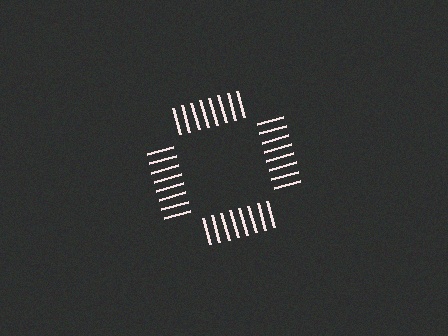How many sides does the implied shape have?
4 sides — the line-ends trace a square.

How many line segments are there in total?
32 — 8 along each of the 4 edges.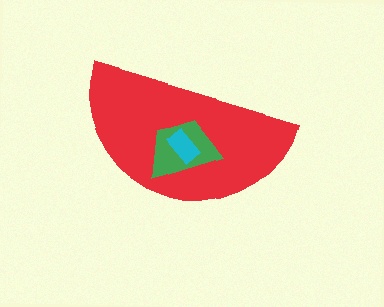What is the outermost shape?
The red semicircle.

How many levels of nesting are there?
3.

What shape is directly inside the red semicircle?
The green trapezoid.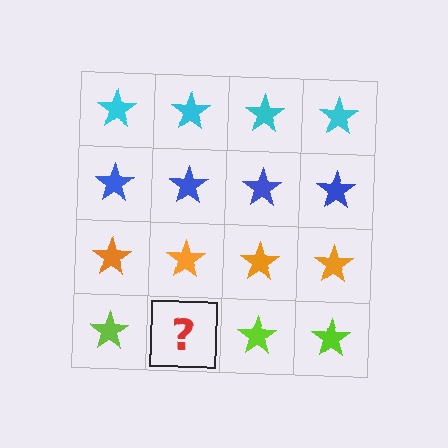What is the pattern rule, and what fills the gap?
The rule is that each row has a consistent color. The gap should be filled with a lime star.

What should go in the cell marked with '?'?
The missing cell should contain a lime star.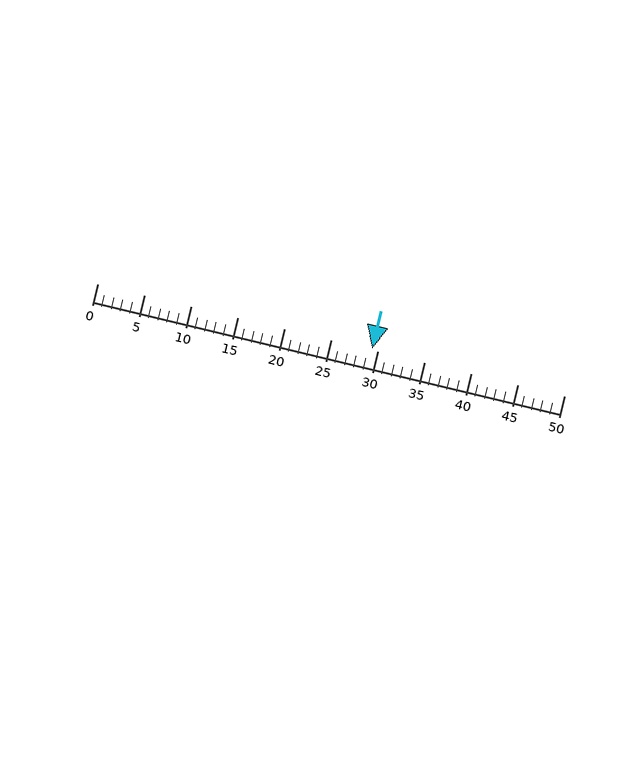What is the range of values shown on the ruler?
The ruler shows values from 0 to 50.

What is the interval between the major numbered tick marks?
The major tick marks are spaced 5 units apart.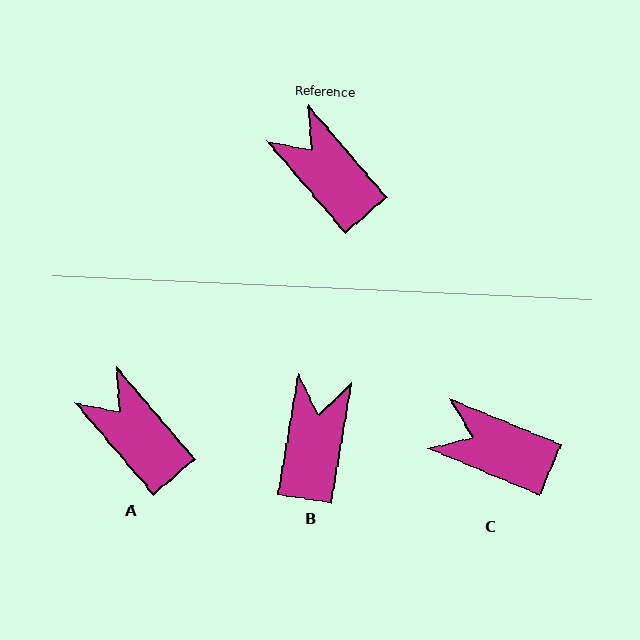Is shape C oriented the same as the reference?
No, it is off by about 27 degrees.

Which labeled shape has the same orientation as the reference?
A.